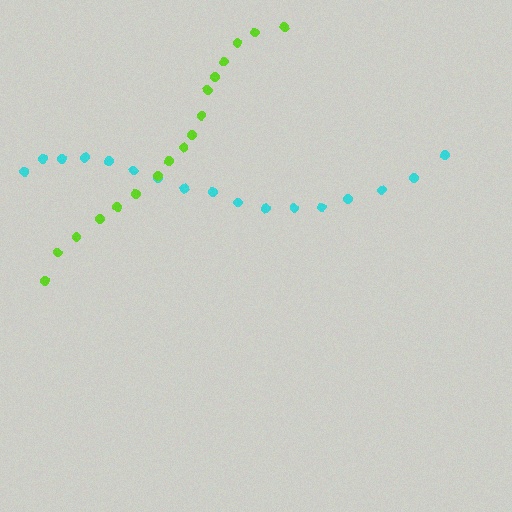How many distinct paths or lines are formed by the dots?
There are 2 distinct paths.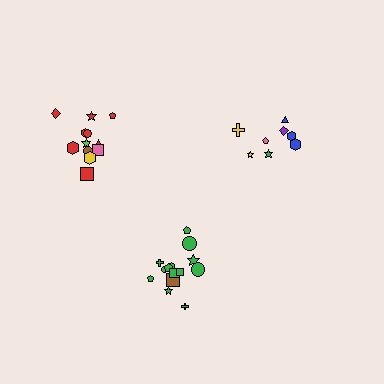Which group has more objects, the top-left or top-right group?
The top-left group.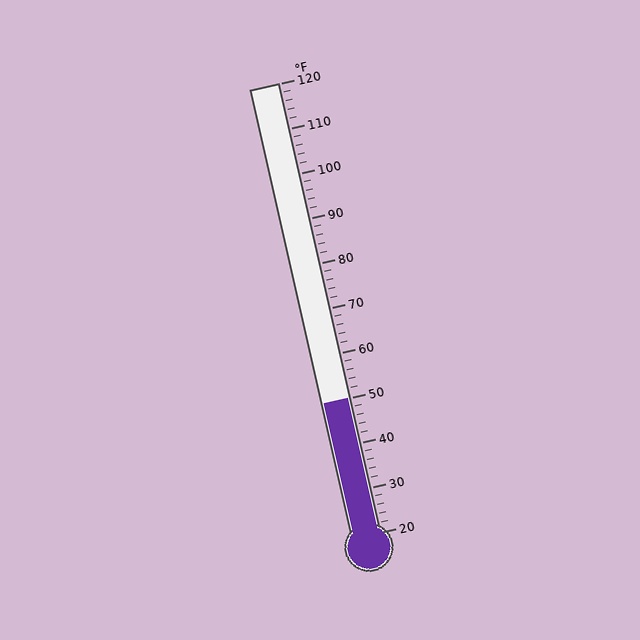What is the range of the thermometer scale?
The thermometer scale ranges from 20°F to 120°F.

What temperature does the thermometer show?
The thermometer shows approximately 50°F.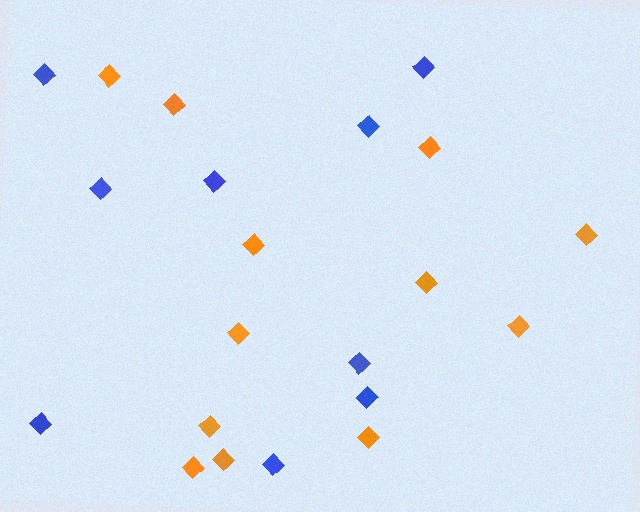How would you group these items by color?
There are 2 groups: one group of blue diamonds (9) and one group of orange diamonds (12).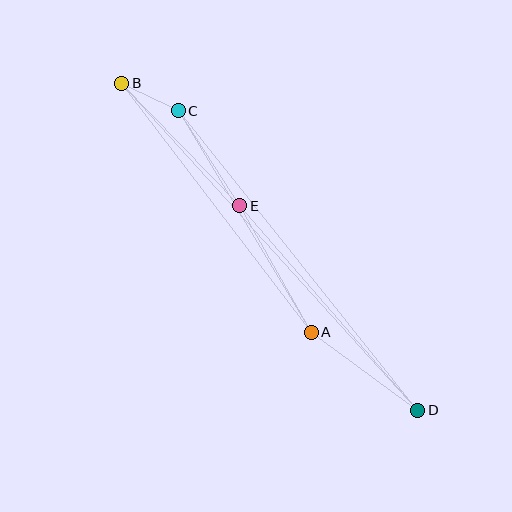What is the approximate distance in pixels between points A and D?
The distance between A and D is approximately 132 pixels.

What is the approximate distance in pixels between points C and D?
The distance between C and D is approximately 383 pixels.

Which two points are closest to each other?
Points B and C are closest to each other.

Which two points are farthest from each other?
Points B and D are farthest from each other.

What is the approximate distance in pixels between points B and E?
The distance between B and E is approximately 170 pixels.